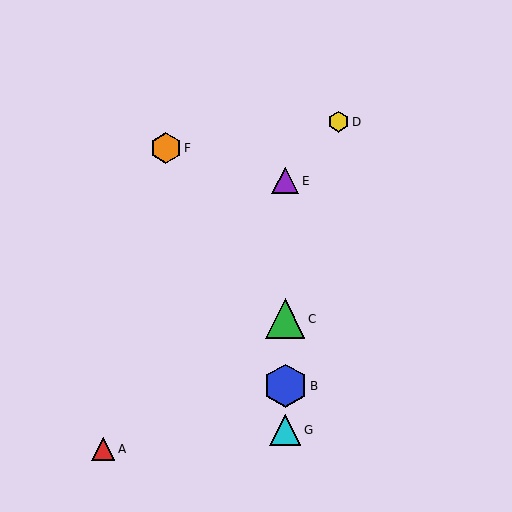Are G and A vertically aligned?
No, G is at x≈285 and A is at x≈103.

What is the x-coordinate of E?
Object E is at x≈285.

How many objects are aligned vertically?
4 objects (B, C, E, G) are aligned vertically.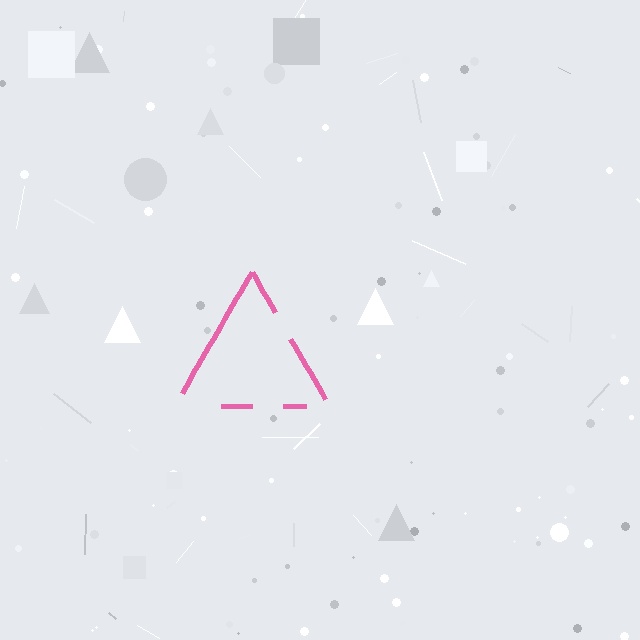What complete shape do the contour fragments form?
The contour fragments form a triangle.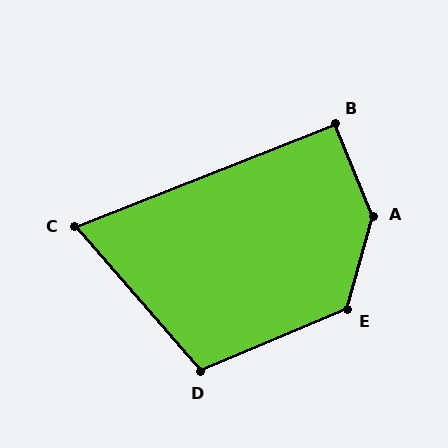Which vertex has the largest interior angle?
A, at approximately 142 degrees.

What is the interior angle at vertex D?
Approximately 108 degrees (obtuse).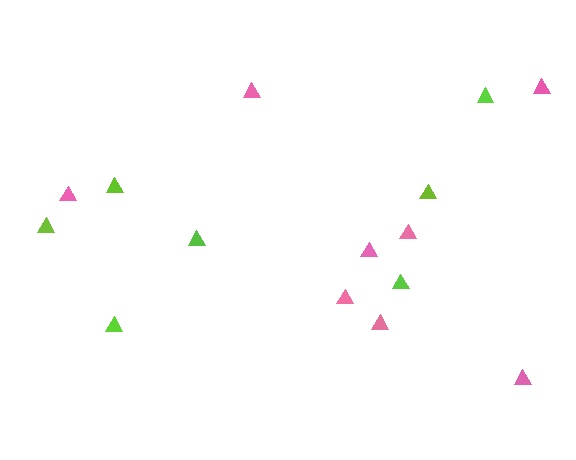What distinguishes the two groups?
There are 2 groups: one group of pink triangles (8) and one group of lime triangles (7).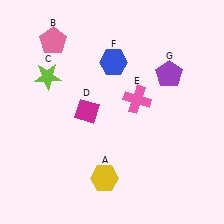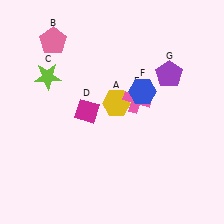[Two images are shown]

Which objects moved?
The objects that moved are: the yellow hexagon (A), the blue hexagon (F).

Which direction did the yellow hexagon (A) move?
The yellow hexagon (A) moved up.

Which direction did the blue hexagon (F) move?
The blue hexagon (F) moved down.